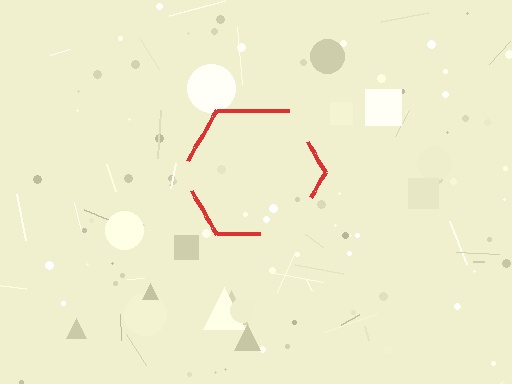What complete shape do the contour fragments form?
The contour fragments form a hexagon.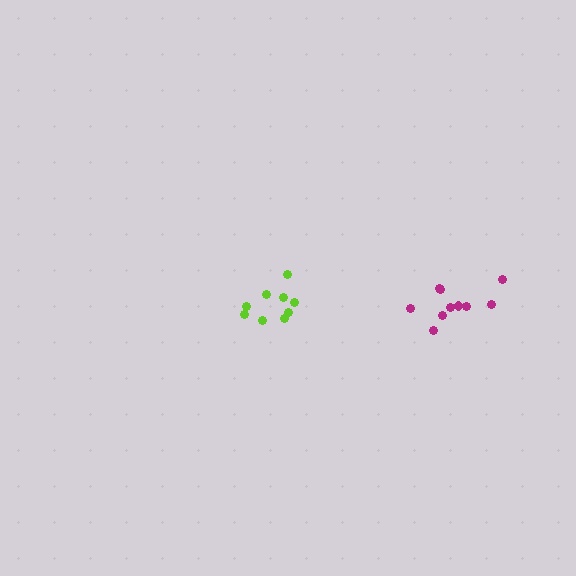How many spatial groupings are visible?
There are 2 spatial groupings.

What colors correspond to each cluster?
The clusters are colored: lime, magenta.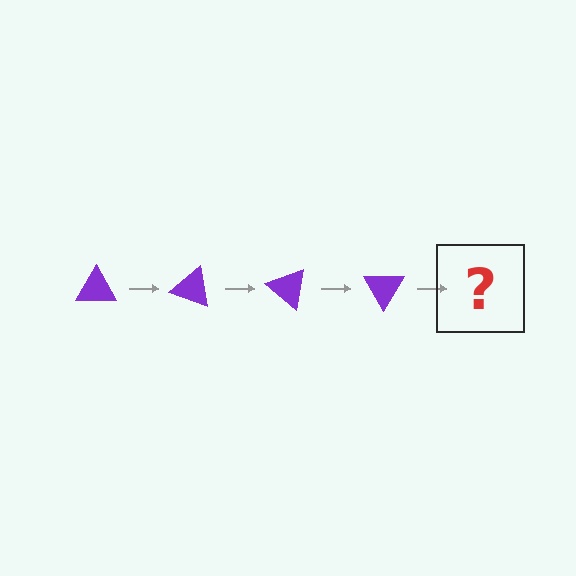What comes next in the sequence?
The next element should be a purple triangle rotated 80 degrees.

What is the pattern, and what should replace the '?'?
The pattern is that the triangle rotates 20 degrees each step. The '?' should be a purple triangle rotated 80 degrees.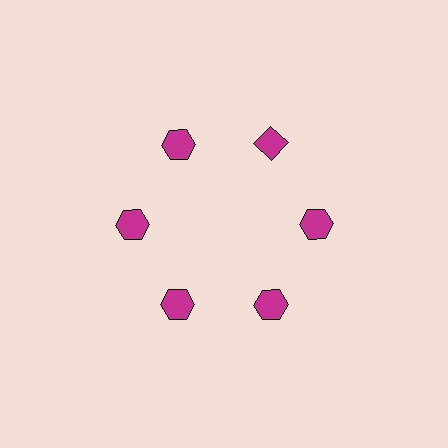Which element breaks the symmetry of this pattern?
The magenta diamond at roughly the 1 o'clock position breaks the symmetry. All other shapes are magenta hexagons.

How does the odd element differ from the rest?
It has a different shape: diamond instead of hexagon.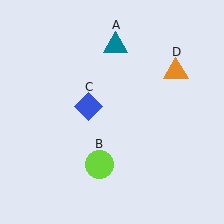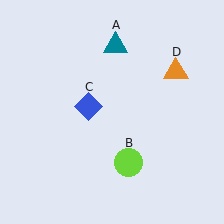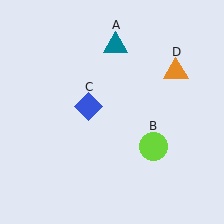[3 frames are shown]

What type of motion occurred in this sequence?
The lime circle (object B) rotated counterclockwise around the center of the scene.